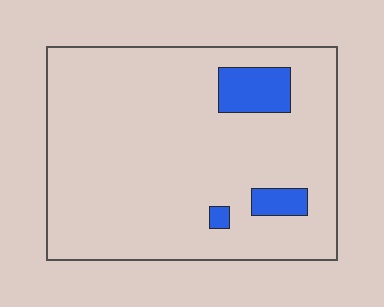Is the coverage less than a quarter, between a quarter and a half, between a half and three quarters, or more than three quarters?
Less than a quarter.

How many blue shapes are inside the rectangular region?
3.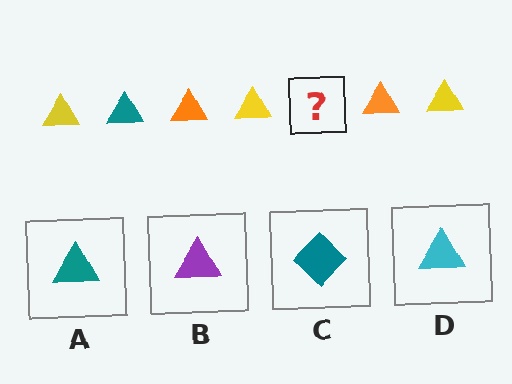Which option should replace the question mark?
Option A.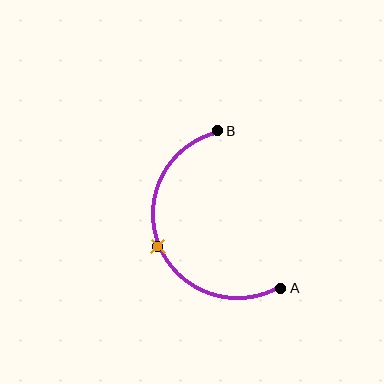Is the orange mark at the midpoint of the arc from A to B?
Yes. The orange mark lies on the arc at equal arc-length from both A and B — it is the arc midpoint.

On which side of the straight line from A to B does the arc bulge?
The arc bulges to the left of the straight line connecting A and B.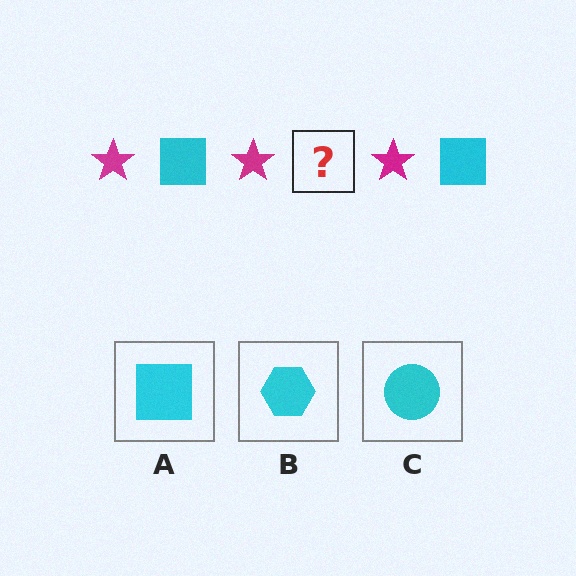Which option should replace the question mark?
Option A.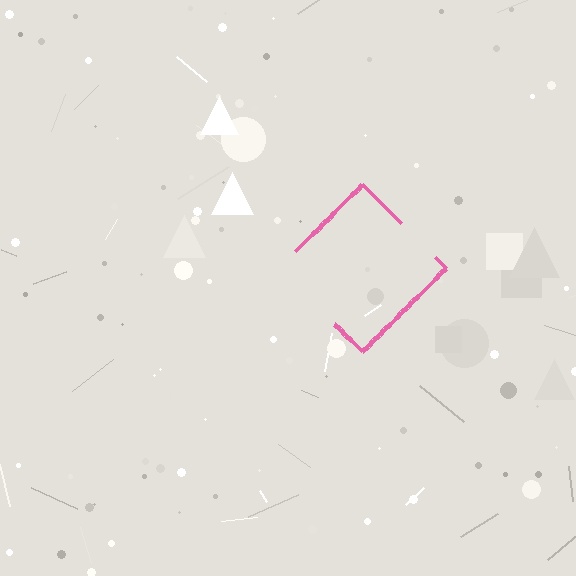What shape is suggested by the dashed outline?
The dashed outline suggests a diamond.